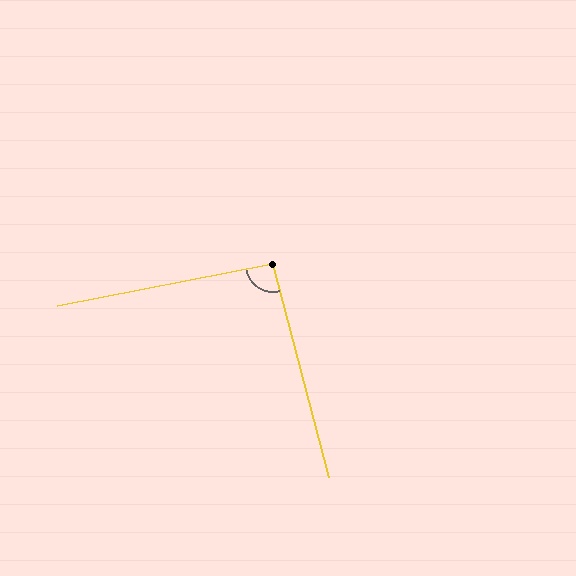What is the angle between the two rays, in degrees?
Approximately 94 degrees.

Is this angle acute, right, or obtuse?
It is approximately a right angle.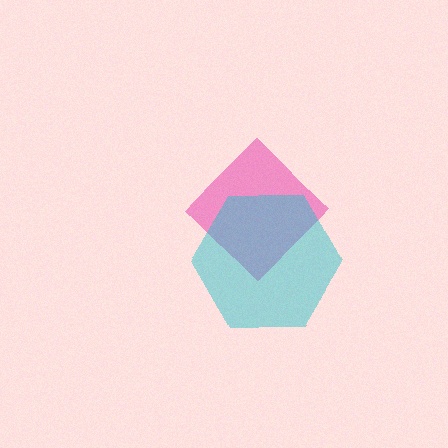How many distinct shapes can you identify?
There are 2 distinct shapes: a pink diamond, a cyan hexagon.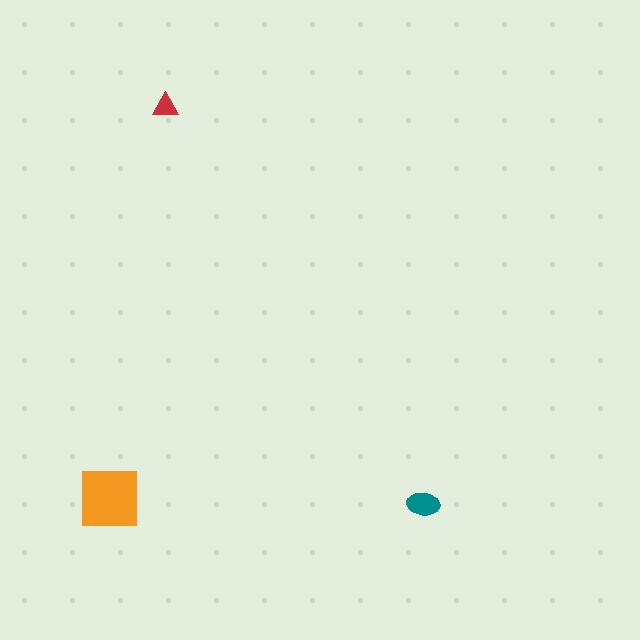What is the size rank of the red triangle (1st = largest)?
3rd.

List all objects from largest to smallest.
The orange square, the teal ellipse, the red triangle.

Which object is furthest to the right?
The teal ellipse is rightmost.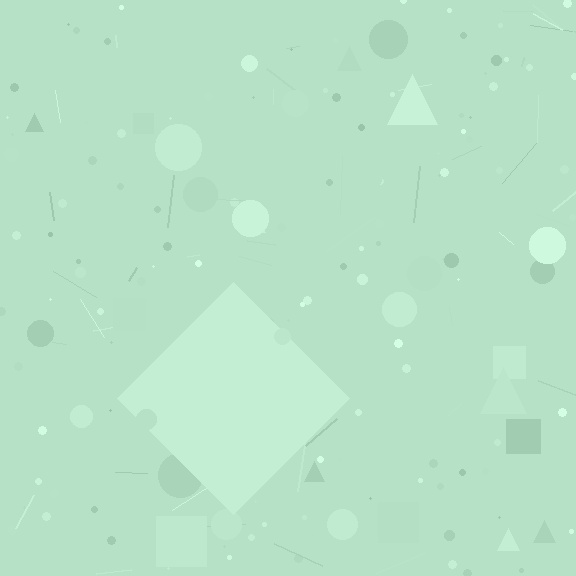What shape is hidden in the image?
A diamond is hidden in the image.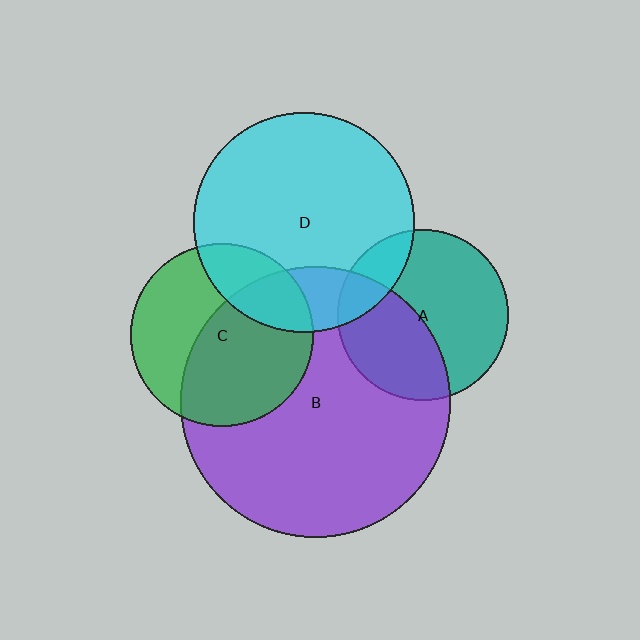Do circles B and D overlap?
Yes.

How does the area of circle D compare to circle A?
Approximately 1.7 times.